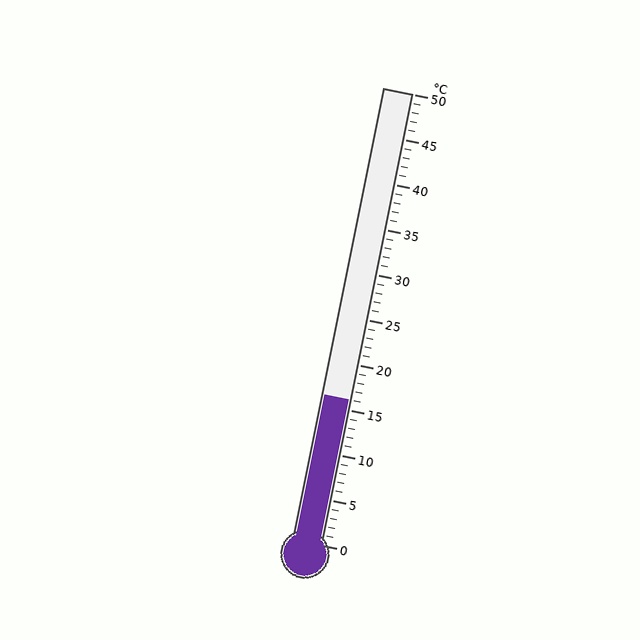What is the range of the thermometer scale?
The thermometer scale ranges from 0°C to 50°C.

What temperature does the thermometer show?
The thermometer shows approximately 16°C.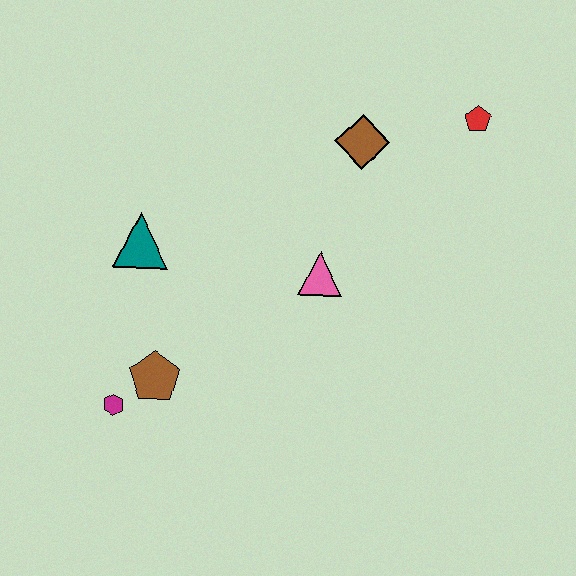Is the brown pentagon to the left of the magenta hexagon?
No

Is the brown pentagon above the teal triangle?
No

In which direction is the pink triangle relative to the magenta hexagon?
The pink triangle is to the right of the magenta hexagon.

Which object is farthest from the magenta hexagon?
The red pentagon is farthest from the magenta hexagon.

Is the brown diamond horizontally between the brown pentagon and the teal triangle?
No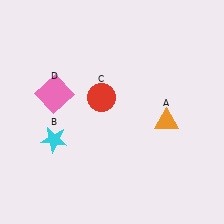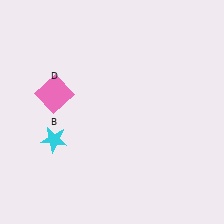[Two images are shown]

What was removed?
The orange triangle (A), the red circle (C) were removed in Image 2.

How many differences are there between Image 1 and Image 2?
There are 2 differences between the two images.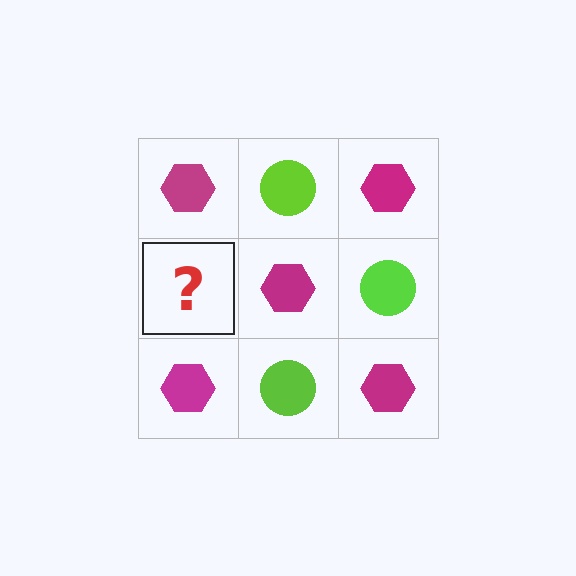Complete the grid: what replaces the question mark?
The question mark should be replaced with a lime circle.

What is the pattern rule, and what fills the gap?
The rule is that it alternates magenta hexagon and lime circle in a checkerboard pattern. The gap should be filled with a lime circle.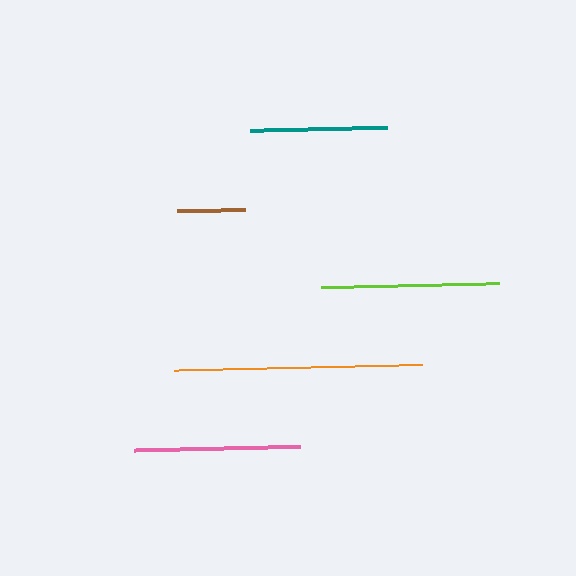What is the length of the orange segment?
The orange segment is approximately 248 pixels long.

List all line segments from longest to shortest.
From longest to shortest: orange, lime, pink, teal, brown.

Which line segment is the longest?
The orange line is the longest at approximately 248 pixels.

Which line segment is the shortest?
The brown line is the shortest at approximately 67 pixels.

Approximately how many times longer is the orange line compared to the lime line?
The orange line is approximately 1.4 times the length of the lime line.